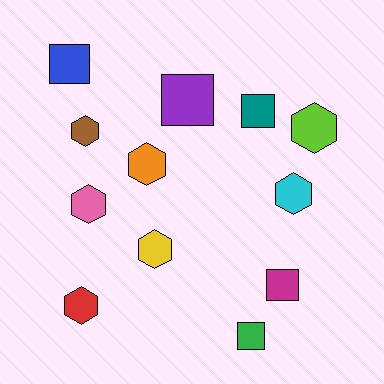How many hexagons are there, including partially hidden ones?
There are 7 hexagons.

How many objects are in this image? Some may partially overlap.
There are 12 objects.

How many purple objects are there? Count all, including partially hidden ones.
There is 1 purple object.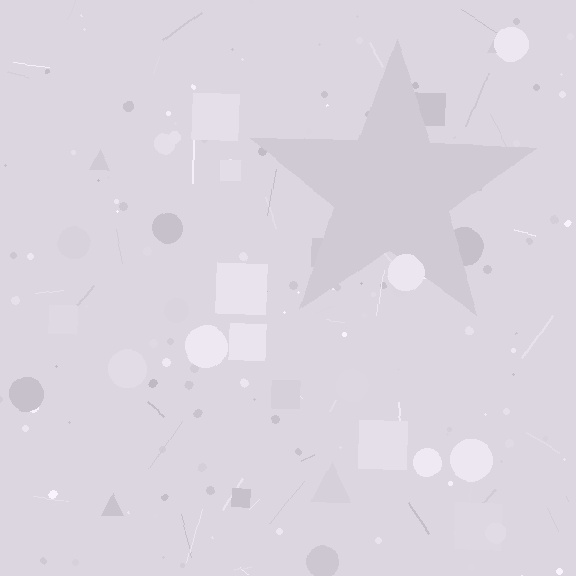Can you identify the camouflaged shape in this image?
The camouflaged shape is a star.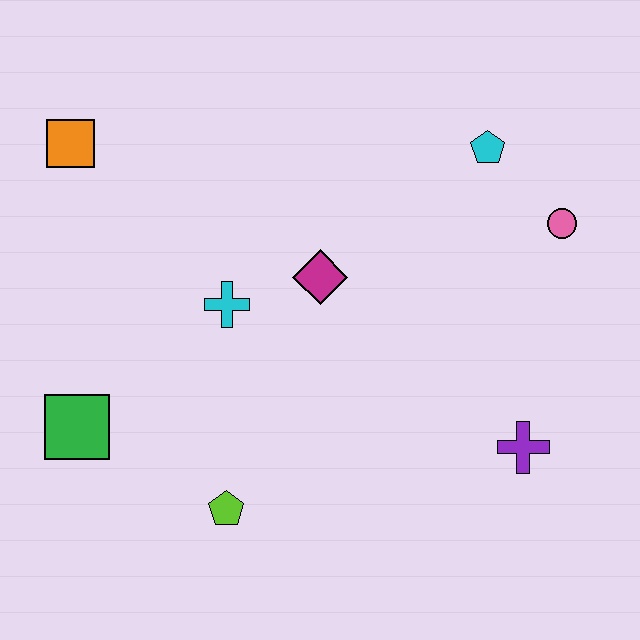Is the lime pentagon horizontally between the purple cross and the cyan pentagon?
No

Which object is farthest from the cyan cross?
The pink circle is farthest from the cyan cross.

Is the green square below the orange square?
Yes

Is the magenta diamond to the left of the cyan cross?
No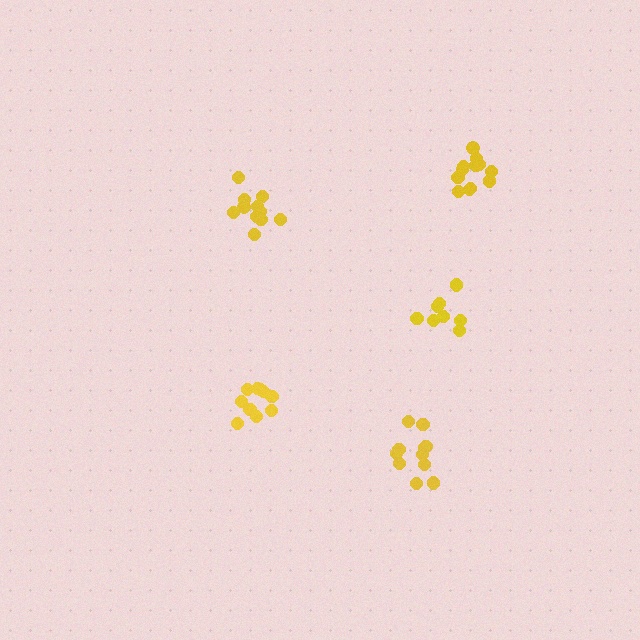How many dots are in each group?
Group 1: 12 dots, Group 2: 10 dots, Group 3: 11 dots, Group 4: 11 dots, Group 5: 8 dots (52 total).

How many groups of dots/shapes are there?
There are 5 groups.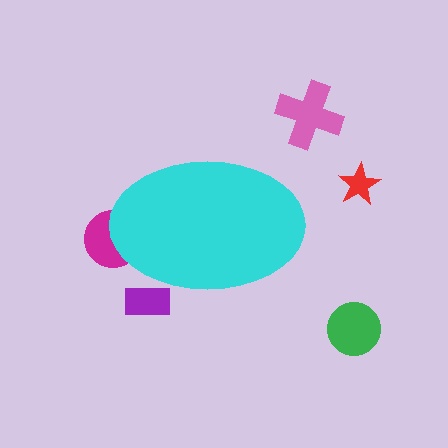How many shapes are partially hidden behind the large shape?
2 shapes are partially hidden.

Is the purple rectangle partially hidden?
Yes, the purple rectangle is partially hidden behind the cyan ellipse.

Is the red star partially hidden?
No, the red star is fully visible.